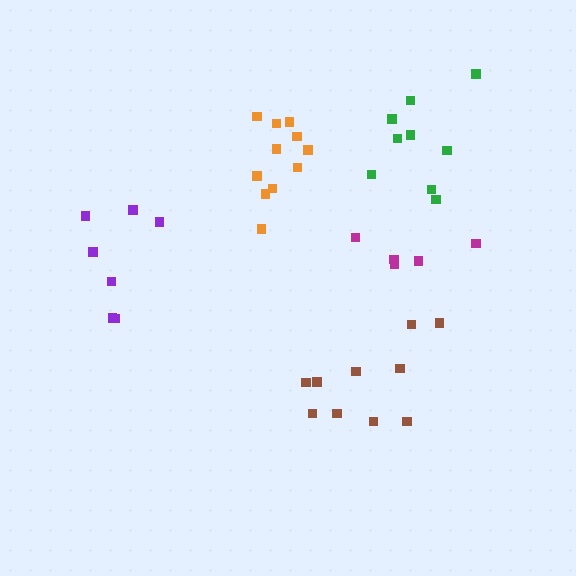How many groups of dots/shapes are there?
There are 5 groups.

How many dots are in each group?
Group 1: 11 dots, Group 2: 10 dots, Group 3: 7 dots, Group 4: 5 dots, Group 5: 9 dots (42 total).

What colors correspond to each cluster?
The clusters are colored: orange, brown, purple, magenta, green.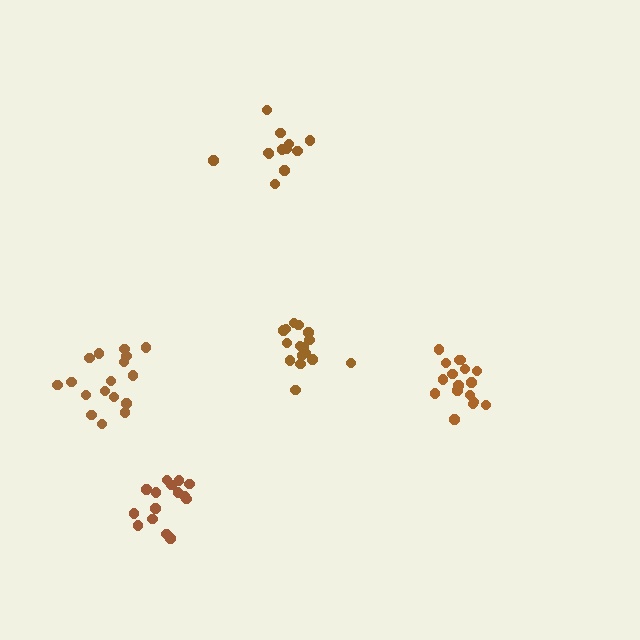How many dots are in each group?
Group 1: 16 dots, Group 2: 17 dots, Group 3: 17 dots, Group 4: 13 dots, Group 5: 15 dots (78 total).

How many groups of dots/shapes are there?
There are 5 groups.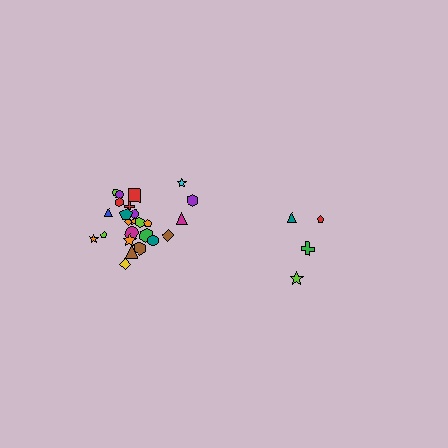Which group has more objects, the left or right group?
The left group.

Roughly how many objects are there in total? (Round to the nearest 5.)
Roughly 30 objects in total.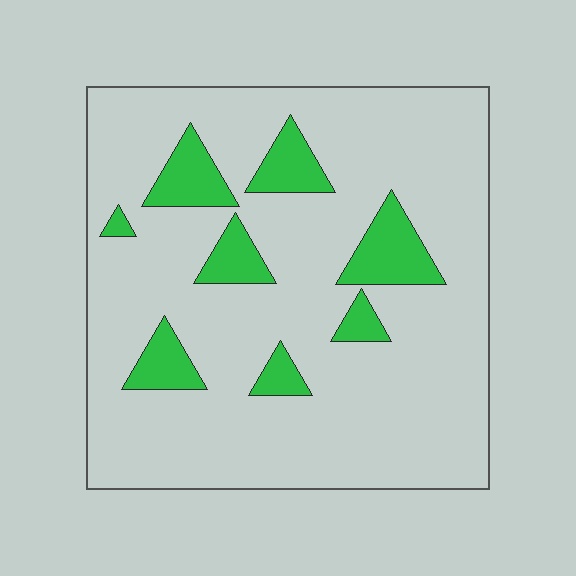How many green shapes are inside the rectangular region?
8.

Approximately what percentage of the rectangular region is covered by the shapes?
Approximately 15%.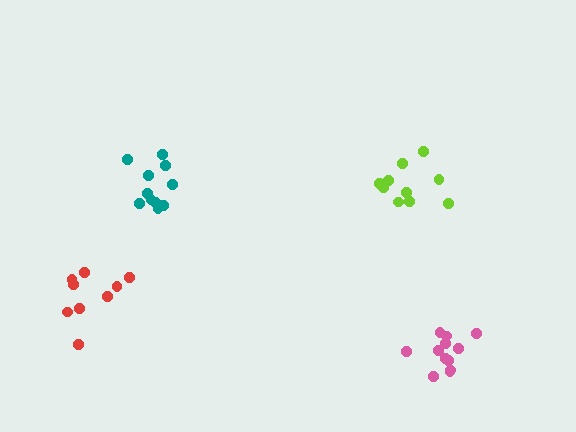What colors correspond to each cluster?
The clusters are colored: lime, red, teal, pink.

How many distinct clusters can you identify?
There are 4 distinct clusters.